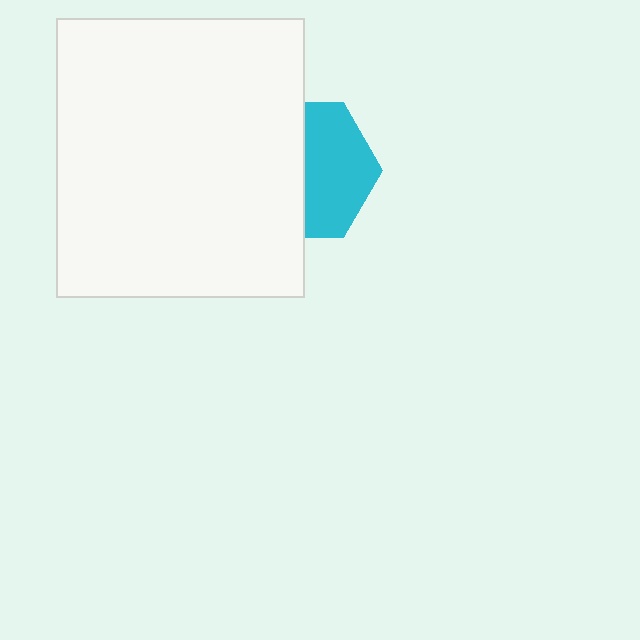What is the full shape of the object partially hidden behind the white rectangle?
The partially hidden object is a cyan hexagon.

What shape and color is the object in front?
The object in front is a white rectangle.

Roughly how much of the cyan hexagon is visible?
About half of it is visible (roughly 49%).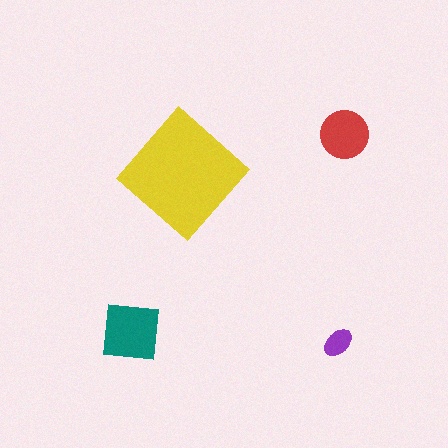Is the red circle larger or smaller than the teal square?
Smaller.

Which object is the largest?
The yellow diamond.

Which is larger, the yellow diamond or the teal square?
The yellow diamond.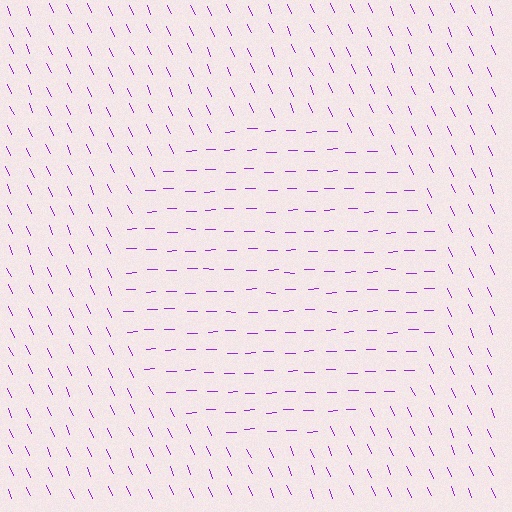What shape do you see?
I see a circle.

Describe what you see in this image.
The image is filled with small purple line segments. A circle region in the image has lines oriented differently from the surrounding lines, creating a visible texture boundary.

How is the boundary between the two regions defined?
The boundary is defined purely by a change in line orientation (approximately 67 degrees difference). All lines are the same color and thickness.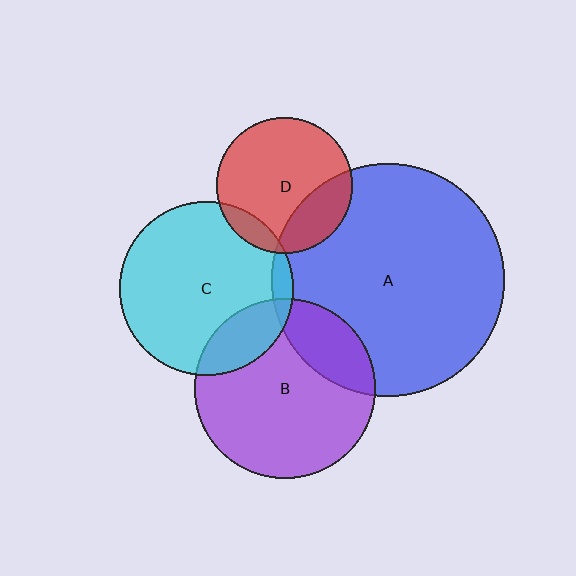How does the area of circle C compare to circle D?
Approximately 1.6 times.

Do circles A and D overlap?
Yes.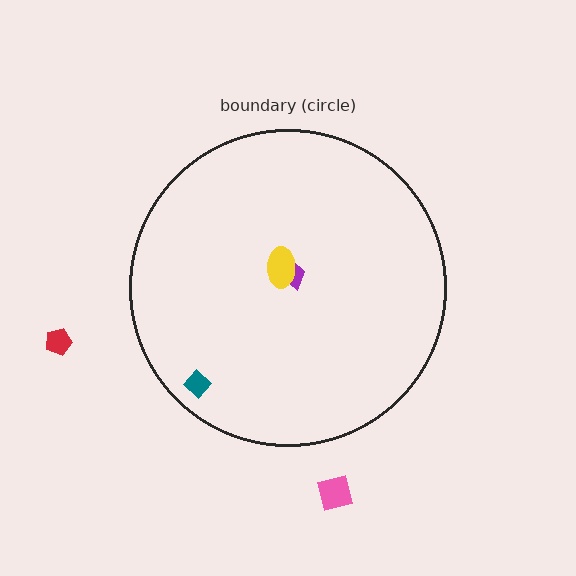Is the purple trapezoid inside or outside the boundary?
Inside.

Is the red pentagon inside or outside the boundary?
Outside.